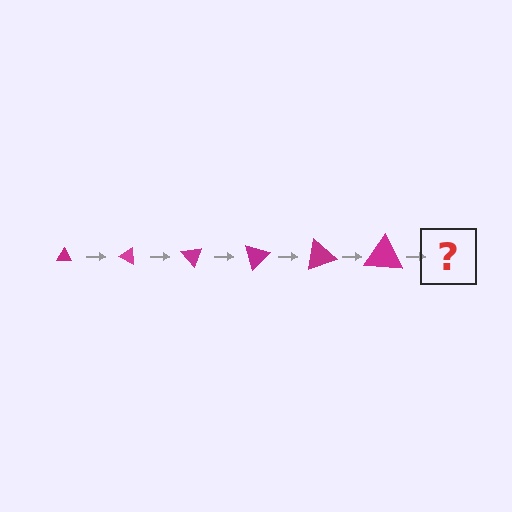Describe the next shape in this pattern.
It should be a triangle, larger than the previous one and rotated 150 degrees from the start.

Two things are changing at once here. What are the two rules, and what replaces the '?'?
The two rules are that the triangle grows larger each step and it rotates 25 degrees each step. The '?' should be a triangle, larger than the previous one and rotated 150 degrees from the start.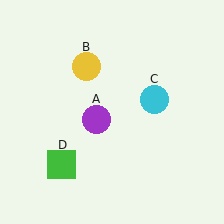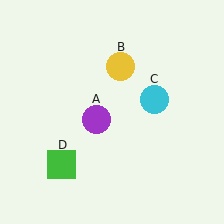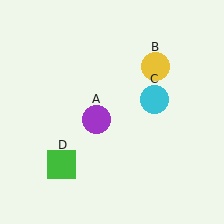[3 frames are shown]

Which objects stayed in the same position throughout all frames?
Purple circle (object A) and cyan circle (object C) and green square (object D) remained stationary.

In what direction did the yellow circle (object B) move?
The yellow circle (object B) moved right.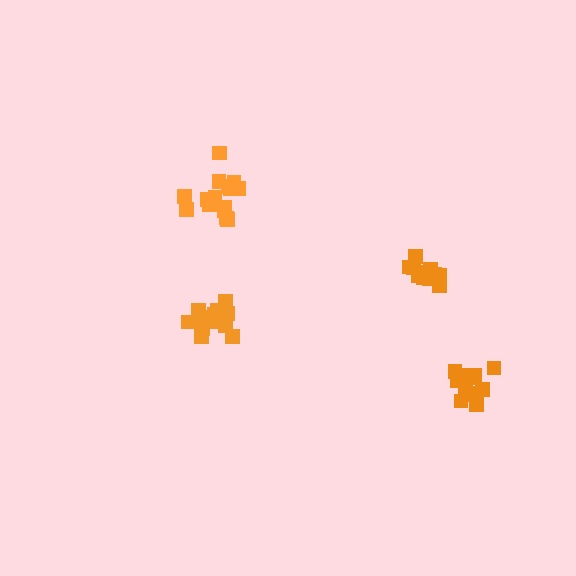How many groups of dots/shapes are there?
There are 4 groups.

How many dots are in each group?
Group 1: 15 dots, Group 2: 11 dots, Group 3: 15 dots, Group 4: 12 dots (53 total).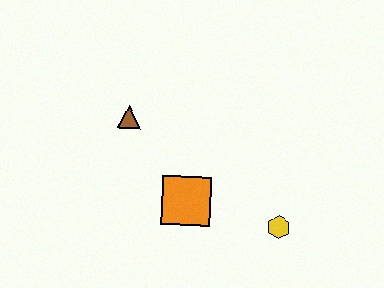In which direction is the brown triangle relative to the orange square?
The brown triangle is above the orange square.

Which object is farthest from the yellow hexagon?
The brown triangle is farthest from the yellow hexagon.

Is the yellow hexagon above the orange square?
No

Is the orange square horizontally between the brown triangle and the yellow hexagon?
Yes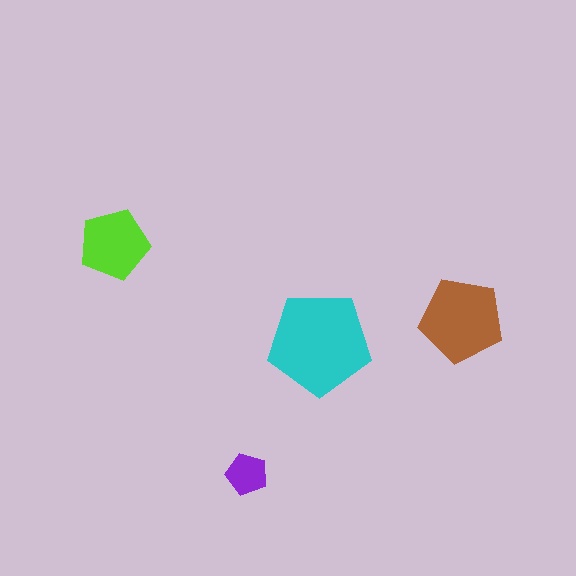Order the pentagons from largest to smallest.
the cyan one, the brown one, the lime one, the purple one.